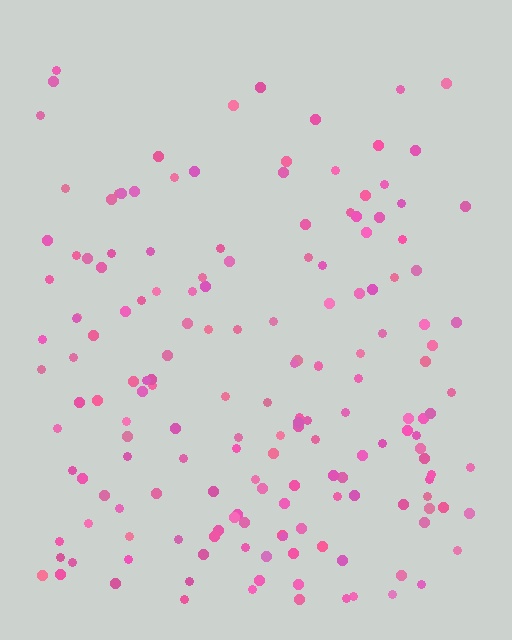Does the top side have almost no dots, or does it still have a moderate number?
Still a moderate number, just noticeably fewer than the bottom.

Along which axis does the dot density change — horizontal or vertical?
Vertical.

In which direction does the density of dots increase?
From top to bottom, with the bottom side densest.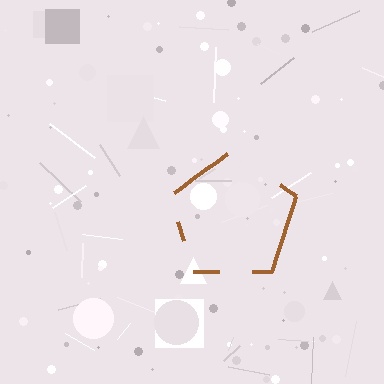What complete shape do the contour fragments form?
The contour fragments form a pentagon.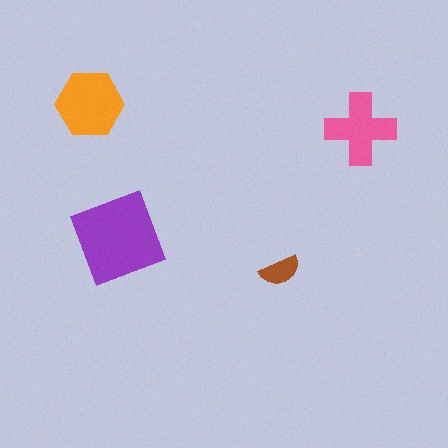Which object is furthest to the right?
The pink cross is rightmost.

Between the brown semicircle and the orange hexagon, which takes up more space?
The orange hexagon.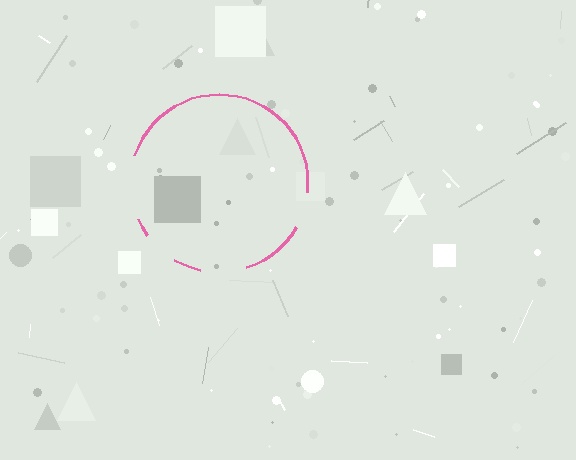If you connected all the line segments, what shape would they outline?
They would outline a circle.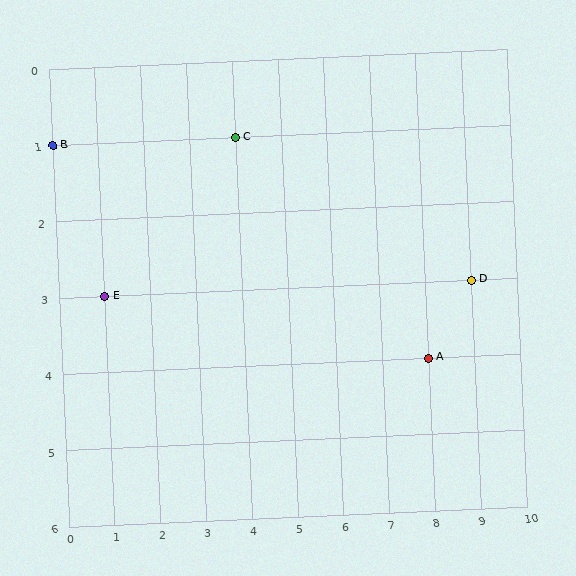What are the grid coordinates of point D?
Point D is at grid coordinates (9, 3).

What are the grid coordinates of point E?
Point E is at grid coordinates (1, 3).